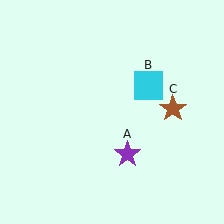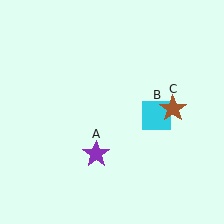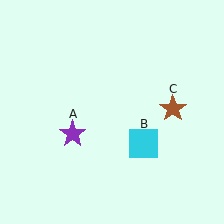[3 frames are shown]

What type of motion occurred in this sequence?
The purple star (object A), cyan square (object B) rotated clockwise around the center of the scene.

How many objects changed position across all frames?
2 objects changed position: purple star (object A), cyan square (object B).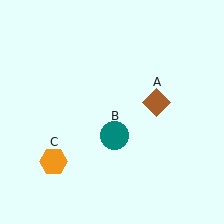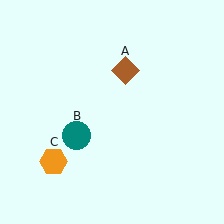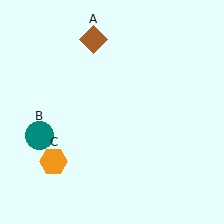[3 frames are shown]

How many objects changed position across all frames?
2 objects changed position: brown diamond (object A), teal circle (object B).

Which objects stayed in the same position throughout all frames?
Orange hexagon (object C) remained stationary.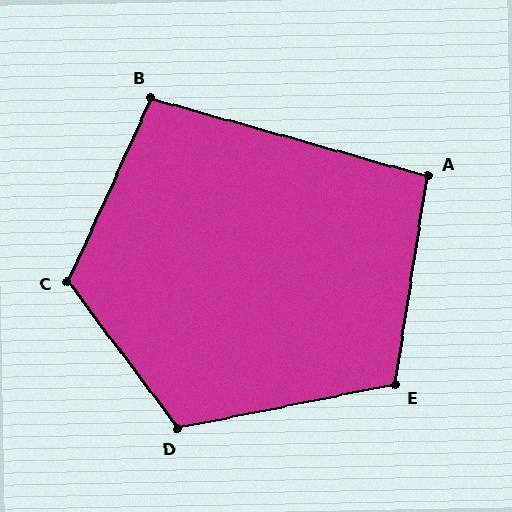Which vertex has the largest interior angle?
C, at approximately 119 degrees.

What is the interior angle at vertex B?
Approximately 99 degrees (obtuse).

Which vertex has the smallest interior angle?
A, at approximately 97 degrees.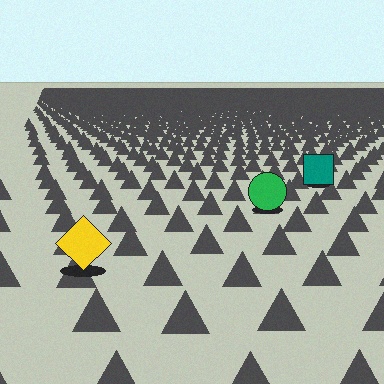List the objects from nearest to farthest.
From nearest to farthest: the yellow diamond, the green circle, the teal square.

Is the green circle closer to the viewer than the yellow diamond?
No. The yellow diamond is closer — you can tell from the texture gradient: the ground texture is coarser near it.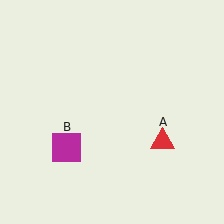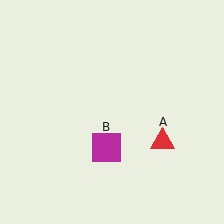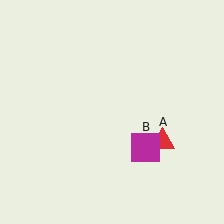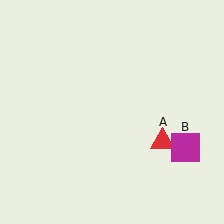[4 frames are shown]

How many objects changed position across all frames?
1 object changed position: magenta square (object B).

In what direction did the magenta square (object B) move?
The magenta square (object B) moved right.